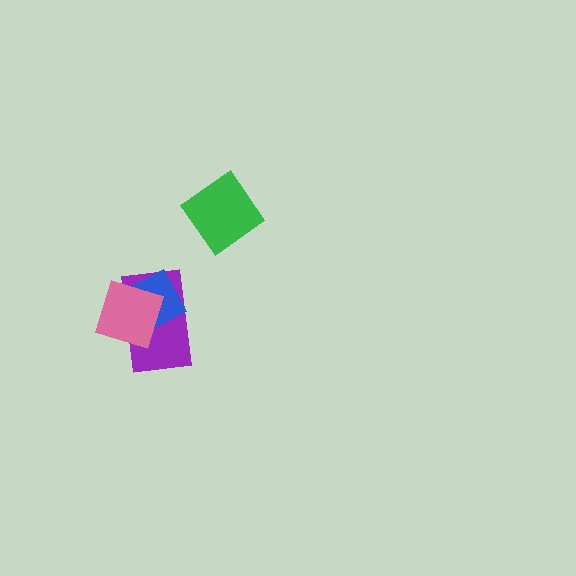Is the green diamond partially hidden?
No, no other shape covers it.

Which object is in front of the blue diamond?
The pink diamond is in front of the blue diamond.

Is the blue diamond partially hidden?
Yes, it is partially covered by another shape.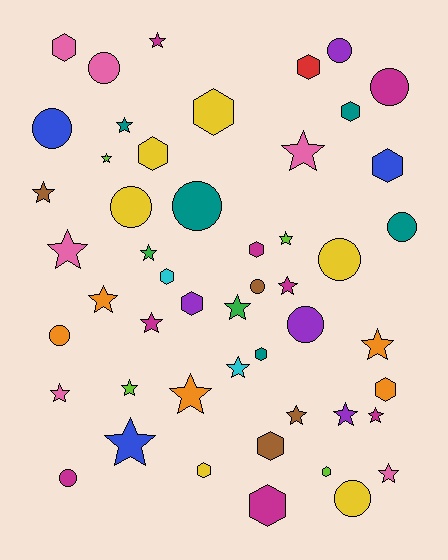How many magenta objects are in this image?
There are 8 magenta objects.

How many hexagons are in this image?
There are 15 hexagons.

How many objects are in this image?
There are 50 objects.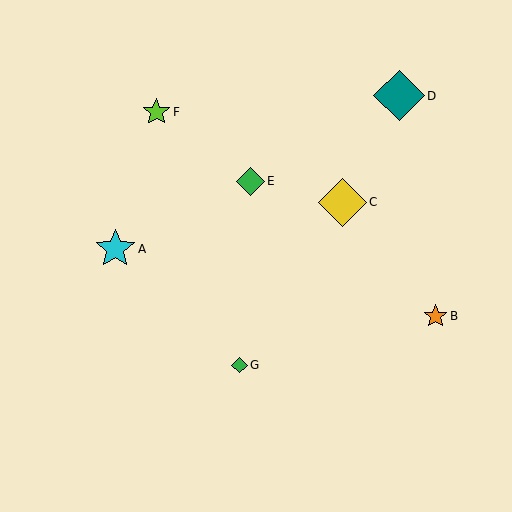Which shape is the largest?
The teal diamond (labeled D) is the largest.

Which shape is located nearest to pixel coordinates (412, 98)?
The teal diamond (labeled D) at (399, 96) is nearest to that location.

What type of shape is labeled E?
Shape E is a green diamond.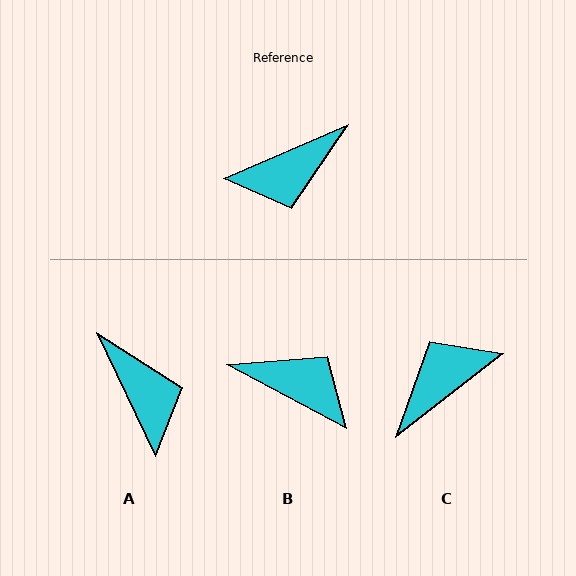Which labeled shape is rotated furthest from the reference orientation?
C, about 165 degrees away.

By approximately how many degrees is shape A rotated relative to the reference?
Approximately 92 degrees counter-clockwise.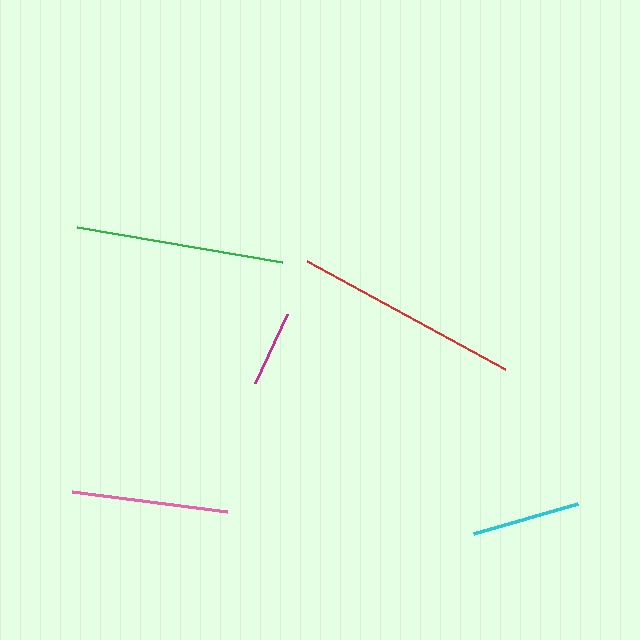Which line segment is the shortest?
The magenta line is the shortest at approximately 76 pixels.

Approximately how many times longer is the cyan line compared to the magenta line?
The cyan line is approximately 1.4 times the length of the magenta line.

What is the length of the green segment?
The green segment is approximately 208 pixels long.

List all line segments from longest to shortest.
From longest to shortest: red, green, pink, cyan, magenta.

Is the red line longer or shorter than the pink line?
The red line is longer than the pink line.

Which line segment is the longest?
The red line is the longest at approximately 226 pixels.